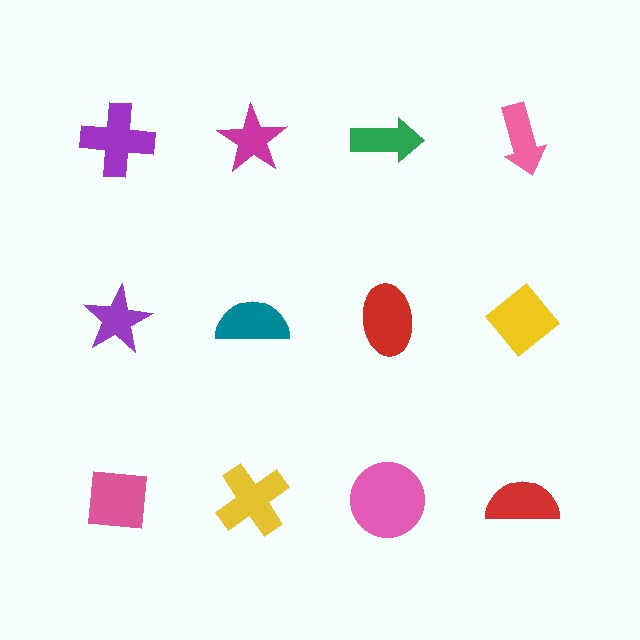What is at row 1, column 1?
A purple cross.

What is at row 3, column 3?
A pink circle.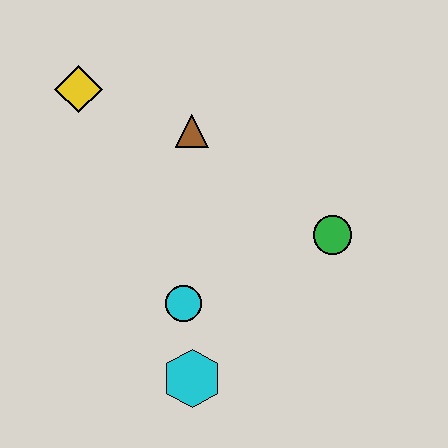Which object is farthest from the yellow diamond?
The cyan hexagon is farthest from the yellow diamond.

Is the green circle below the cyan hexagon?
No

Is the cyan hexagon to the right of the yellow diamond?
Yes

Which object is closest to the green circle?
The cyan circle is closest to the green circle.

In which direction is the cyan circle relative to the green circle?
The cyan circle is to the left of the green circle.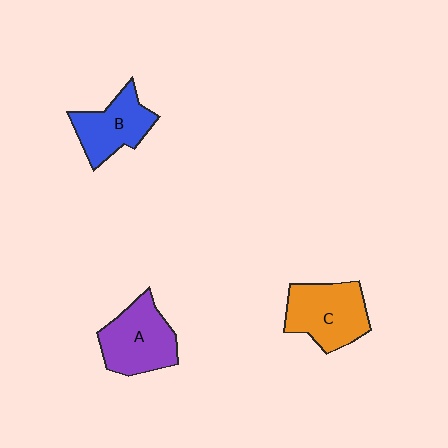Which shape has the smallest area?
Shape B (blue).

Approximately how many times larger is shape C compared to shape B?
Approximately 1.2 times.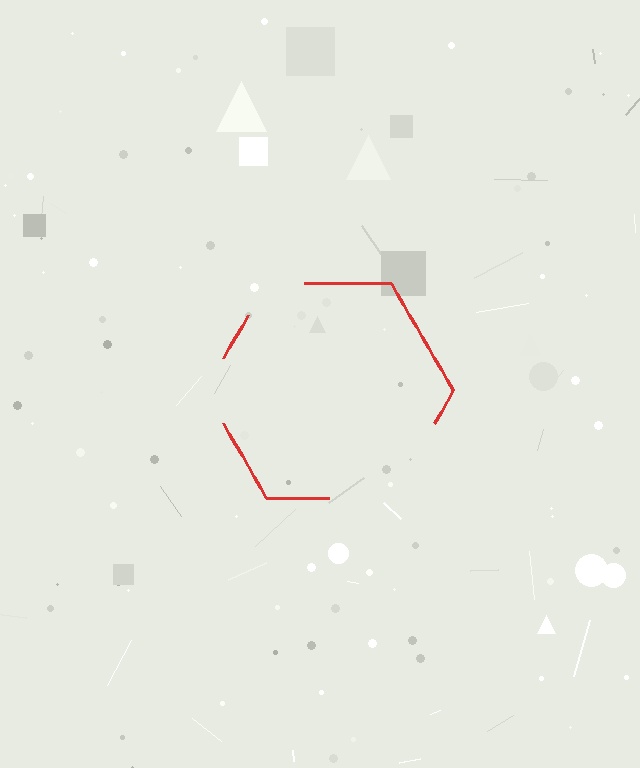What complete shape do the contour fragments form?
The contour fragments form a hexagon.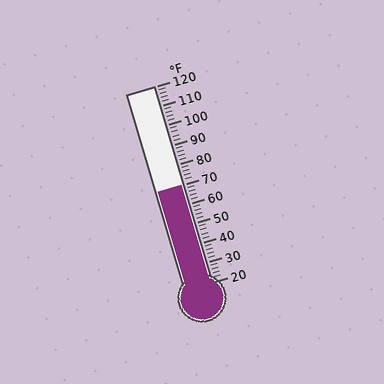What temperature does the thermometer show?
The thermometer shows approximately 70°F.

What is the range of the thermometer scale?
The thermometer scale ranges from 20°F to 120°F.